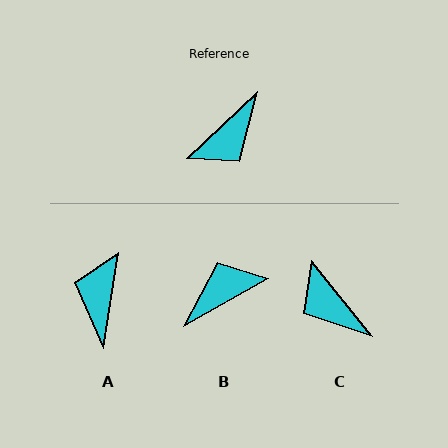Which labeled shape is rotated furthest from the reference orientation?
B, about 166 degrees away.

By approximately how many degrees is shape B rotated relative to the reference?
Approximately 166 degrees counter-clockwise.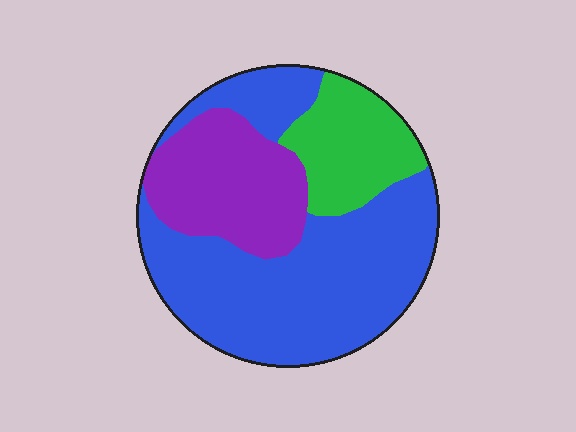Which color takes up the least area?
Green, at roughly 20%.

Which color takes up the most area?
Blue, at roughly 60%.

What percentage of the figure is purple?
Purple covers about 25% of the figure.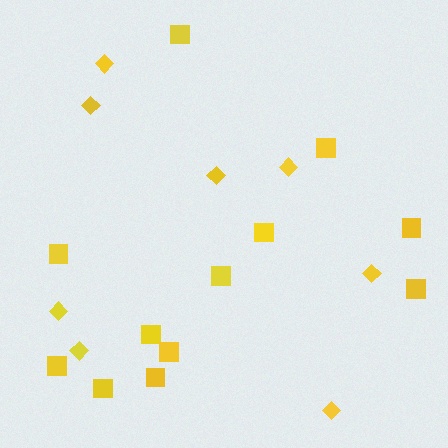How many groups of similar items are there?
There are 2 groups: one group of squares (12) and one group of diamonds (8).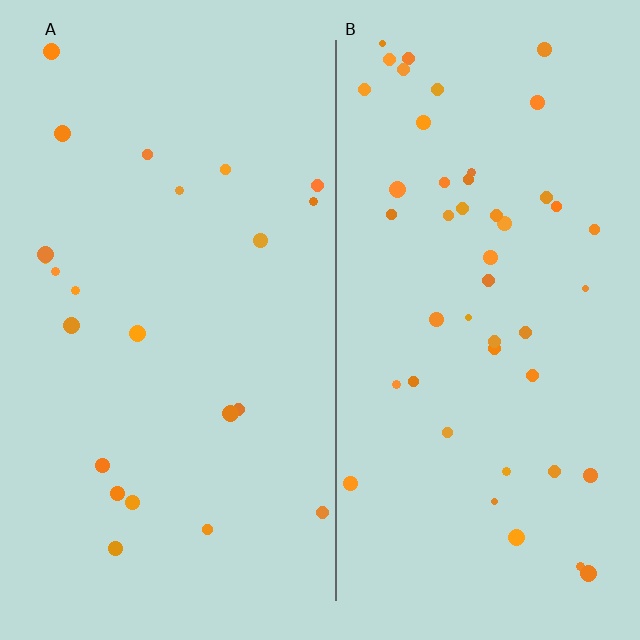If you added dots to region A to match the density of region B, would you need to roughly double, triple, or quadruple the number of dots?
Approximately double.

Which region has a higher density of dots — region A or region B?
B (the right).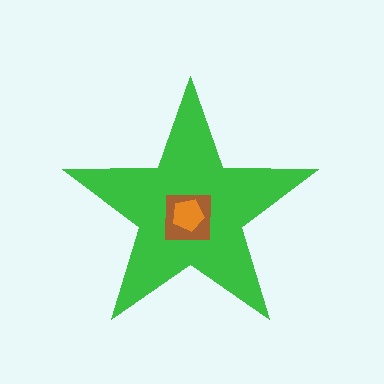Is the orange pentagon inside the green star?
Yes.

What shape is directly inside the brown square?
The orange pentagon.